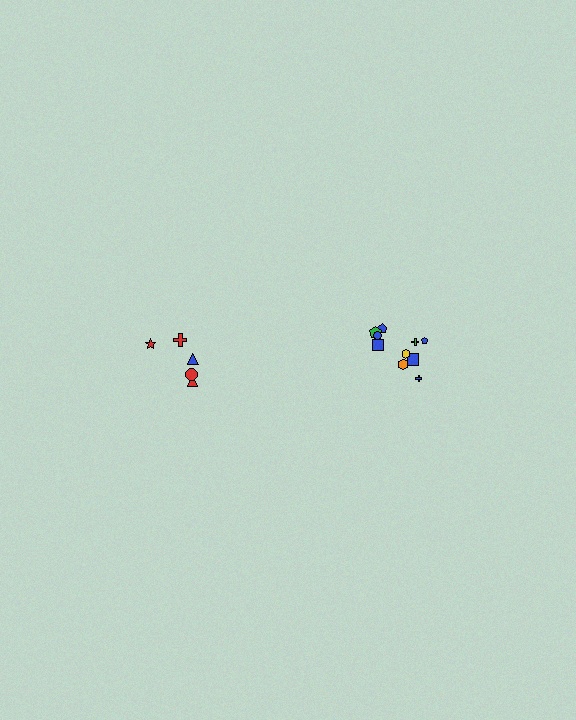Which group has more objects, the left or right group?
The right group.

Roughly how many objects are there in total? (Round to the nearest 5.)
Roughly 15 objects in total.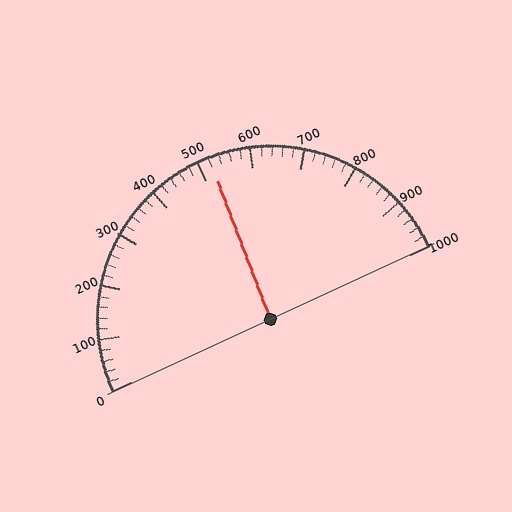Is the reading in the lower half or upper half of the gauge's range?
The reading is in the upper half of the range (0 to 1000).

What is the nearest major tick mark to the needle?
The nearest major tick mark is 500.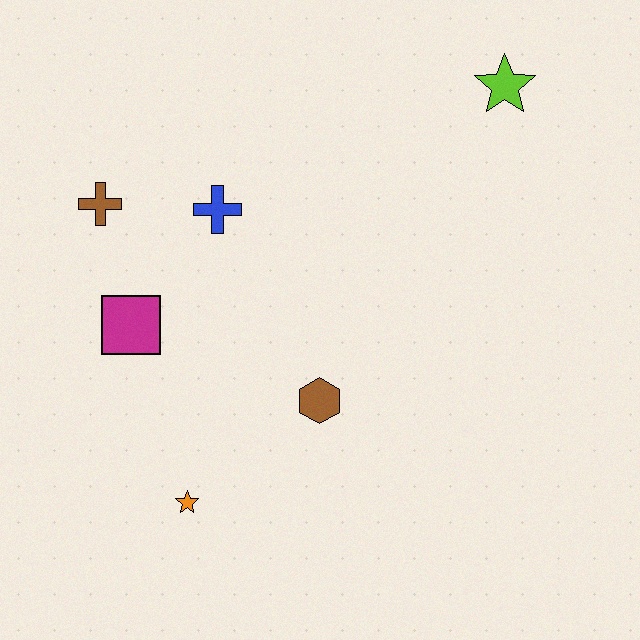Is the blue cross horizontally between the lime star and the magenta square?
Yes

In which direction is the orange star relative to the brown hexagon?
The orange star is to the left of the brown hexagon.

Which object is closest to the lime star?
The blue cross is closest to the lime star.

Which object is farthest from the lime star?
The orange star is farthest from the lime star.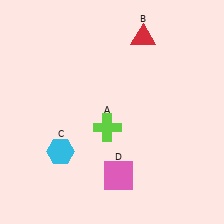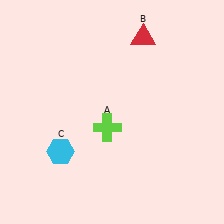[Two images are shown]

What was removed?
The pink square (D) was removed in Image 2.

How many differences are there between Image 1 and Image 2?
There is 1 difference between the two images.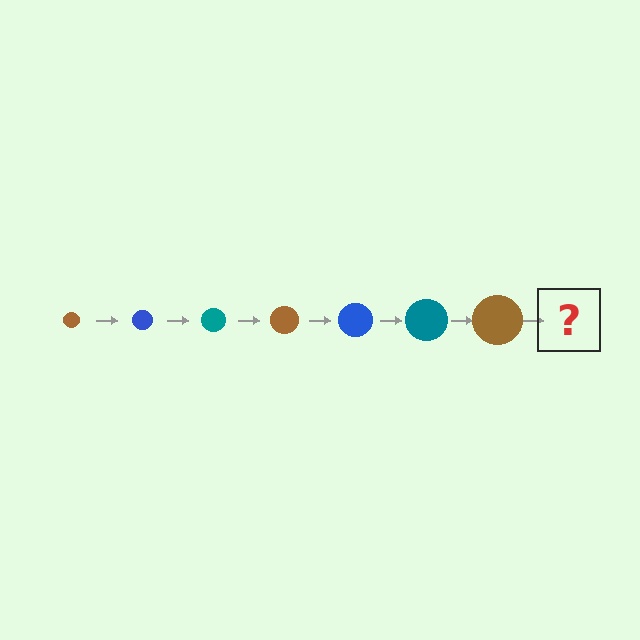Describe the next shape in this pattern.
It should be a blue circle, larger than the previous one.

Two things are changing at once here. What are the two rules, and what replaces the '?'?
The two rules are that the circle grows larger each step and the color cycles through brown, blue, and teal. The '?' should be a blue circle, larger than the previous one.